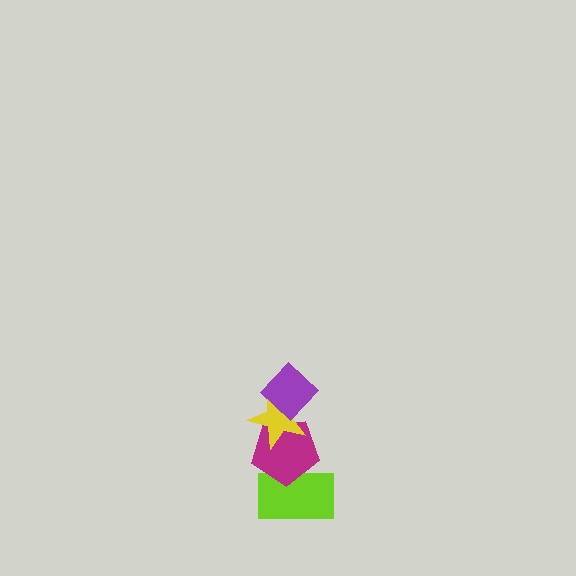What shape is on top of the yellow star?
The purple diamond is on top of the yellow star.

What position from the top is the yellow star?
The yellow star is 2nd from the top.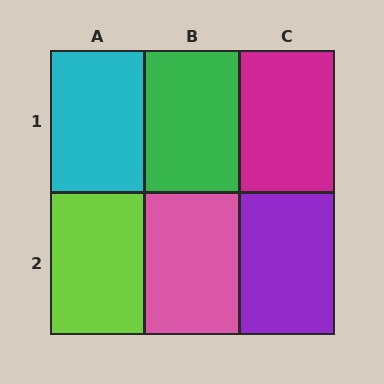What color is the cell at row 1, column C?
Magenta.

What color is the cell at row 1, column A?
Cyan.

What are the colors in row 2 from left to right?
Lime, pink, purple.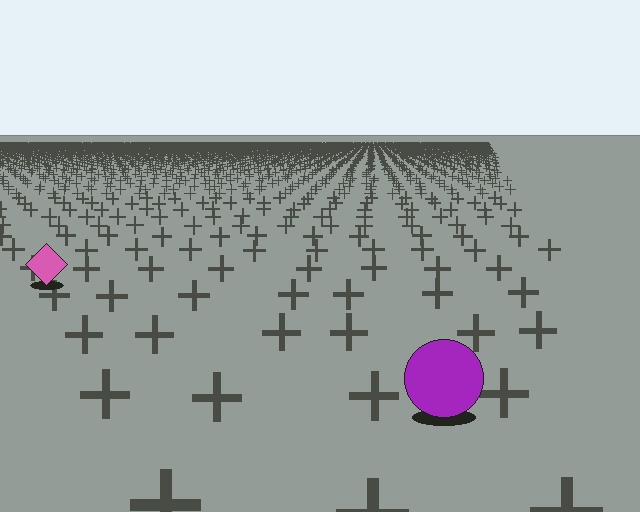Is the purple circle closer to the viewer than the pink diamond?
Yes. The purple circle is closer — you can tell from the texture gradient: the ground texture is coarser near it.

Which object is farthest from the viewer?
The pink diamond is farthest from the viewer. It appears smaller and the ground texture around it is denser.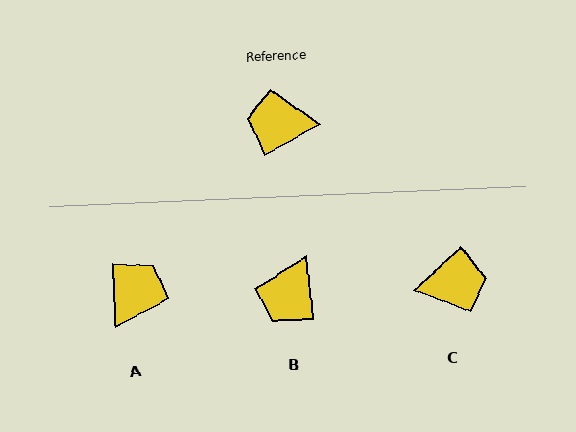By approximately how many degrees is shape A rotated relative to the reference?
Approximately 117 degrees clockwise.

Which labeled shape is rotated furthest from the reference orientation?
C, about 166 degrees away.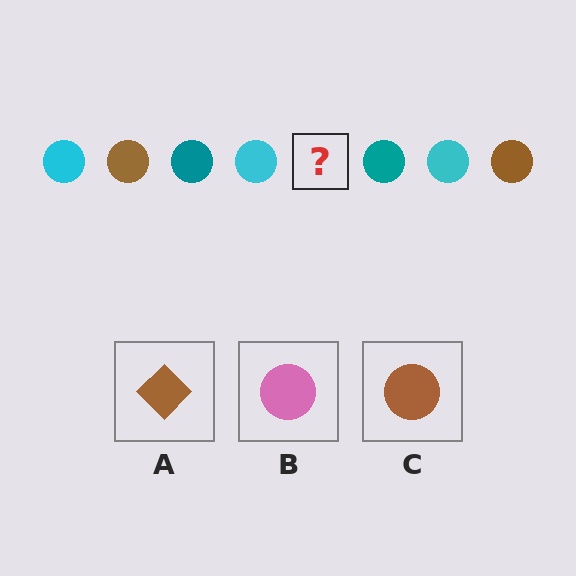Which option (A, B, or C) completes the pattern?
C.